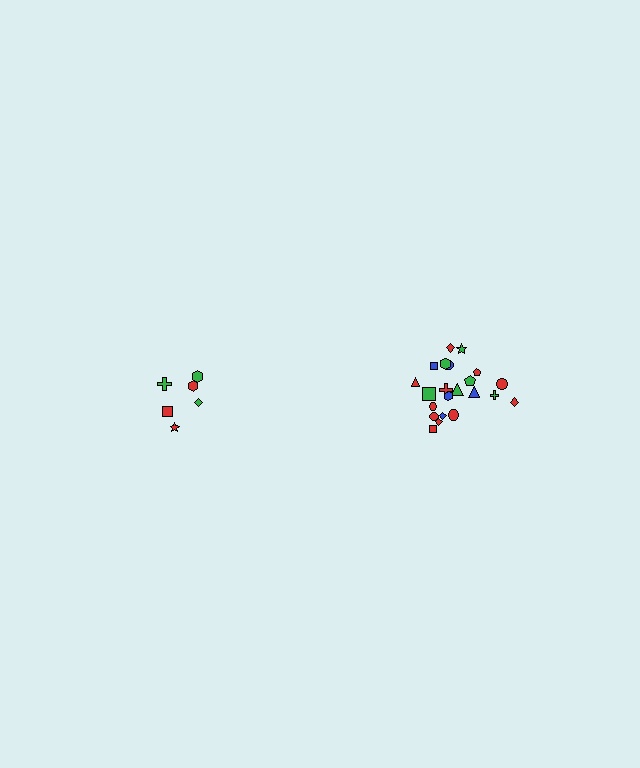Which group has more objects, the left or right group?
The right group.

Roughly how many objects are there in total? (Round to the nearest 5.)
Roughly 30 objects in total.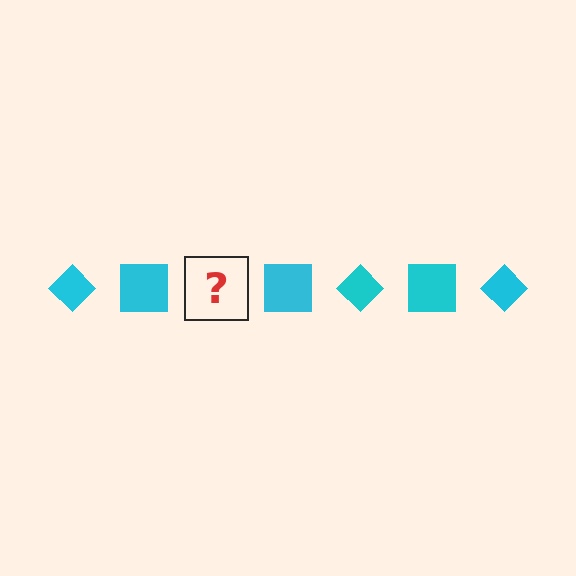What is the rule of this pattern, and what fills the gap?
The rule is that the pattern cycles through diamond, square shapes in cyan. The gap should be filled with a cyan diamond.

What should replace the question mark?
The question mark should be replaced with a cyan diamond.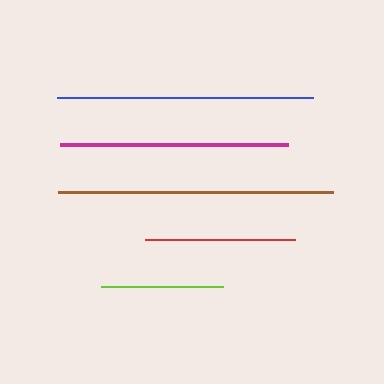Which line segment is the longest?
The brown line is the longest at approximately 274 pixels.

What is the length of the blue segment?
The blue segment is approximately 256 pixels long.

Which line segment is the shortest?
The lime line is the shortest at approximately 122 pixels.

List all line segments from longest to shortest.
From longest to shortest: brown, blue, magenta, red, lime.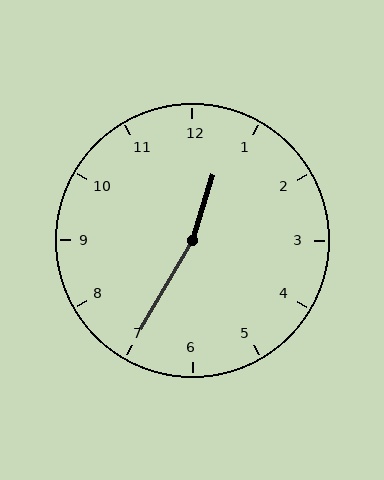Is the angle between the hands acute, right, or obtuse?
It is obtuse.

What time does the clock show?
12:35.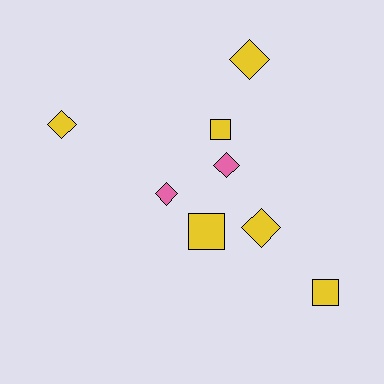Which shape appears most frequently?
Diamond, with 5 objects.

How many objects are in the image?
There are 8 objects.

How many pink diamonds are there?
There are 2 pink diamonds.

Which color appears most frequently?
Yellow, with 6 objects.